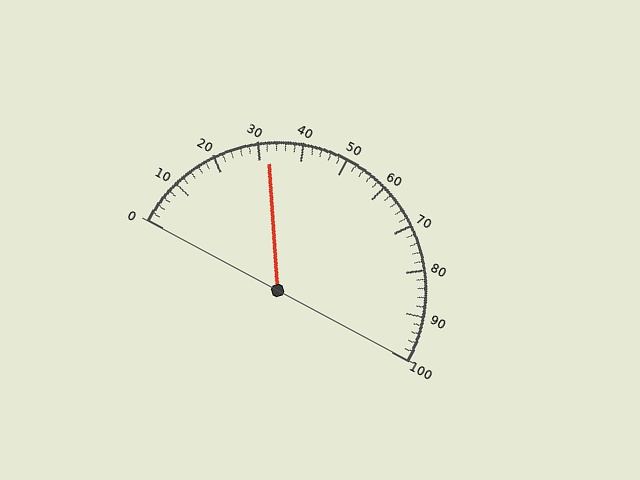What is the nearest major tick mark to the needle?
The nearest major tick mark is 30.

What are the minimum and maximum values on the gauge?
The gauge ranges from 0 to 100.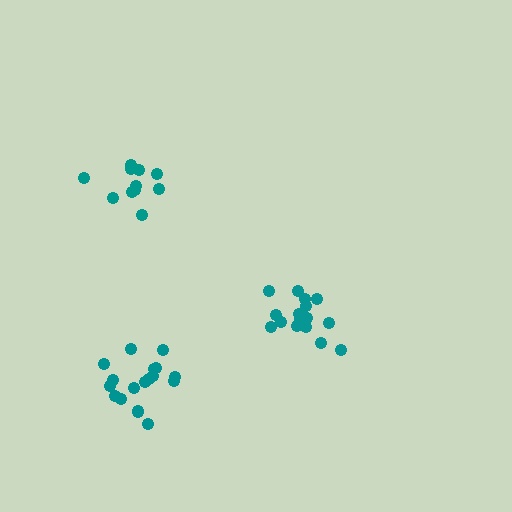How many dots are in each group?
Group 1: 17 dots, Group 2: 12 dots, Group 3: 18 dots (47 total).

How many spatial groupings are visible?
There are 3 spatial groupings.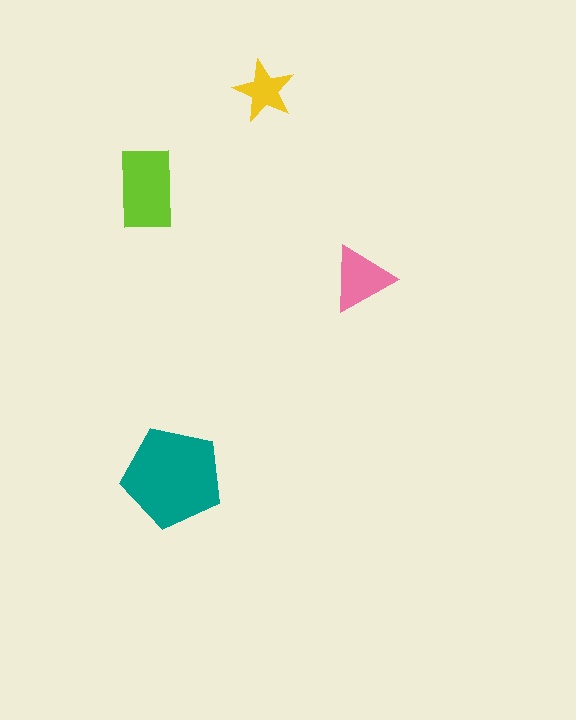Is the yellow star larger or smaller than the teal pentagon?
Smaller.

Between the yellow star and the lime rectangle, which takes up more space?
The lime rectangle.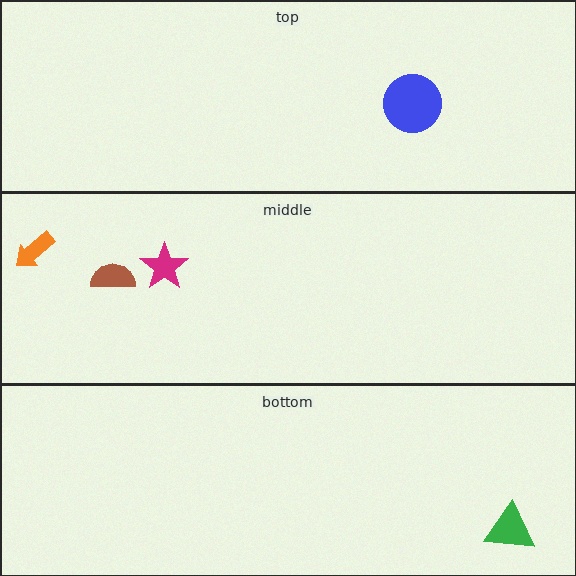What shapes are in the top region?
The blue circle.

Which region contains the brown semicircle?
The middle region.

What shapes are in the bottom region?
The green triangle.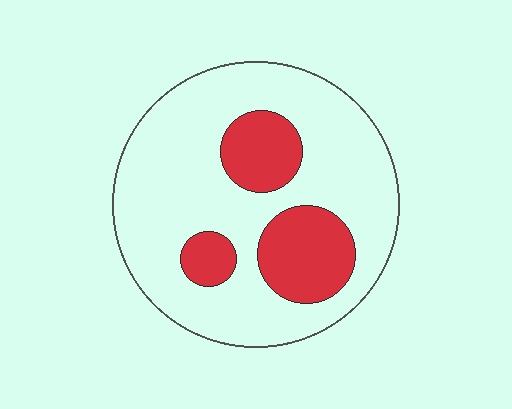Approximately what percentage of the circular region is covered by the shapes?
Approximately 25%.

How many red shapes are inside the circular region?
3.